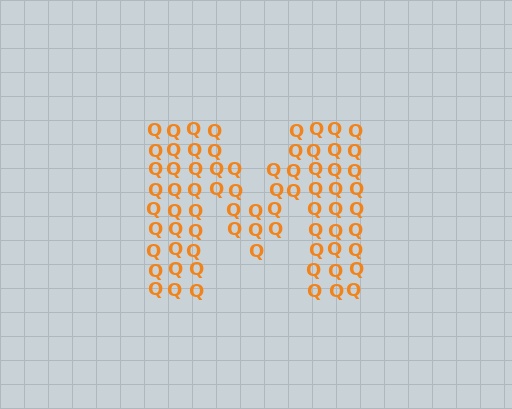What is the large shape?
The large shape is the letter M.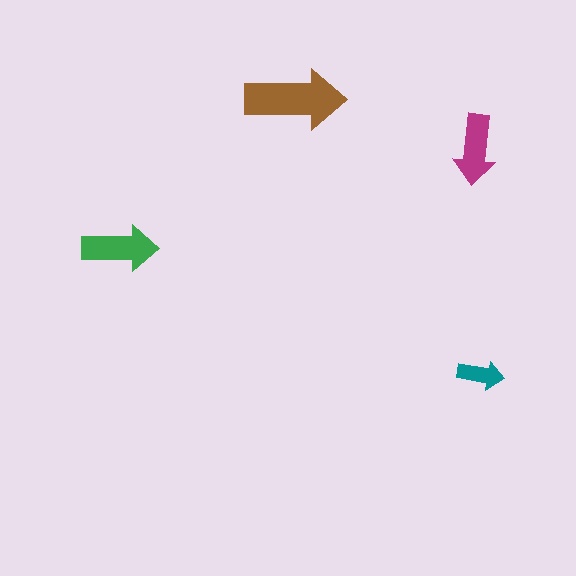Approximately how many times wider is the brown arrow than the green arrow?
About 1.5 times wider.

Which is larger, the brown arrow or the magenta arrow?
The brown one.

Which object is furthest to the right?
The teal arrow is rightmost.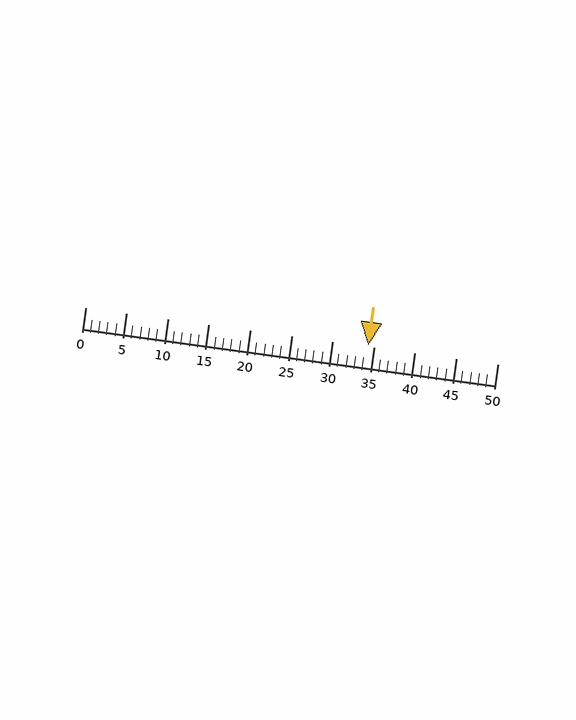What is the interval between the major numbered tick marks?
The major tick marks are spaced 5 units apart.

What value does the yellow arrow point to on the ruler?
The yellow arrow points to approximately 34.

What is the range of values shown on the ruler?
The ruler shows values from 0 to 50.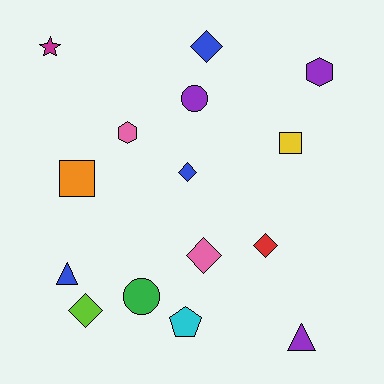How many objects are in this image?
There are 15 objects.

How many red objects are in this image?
There is 1 red object.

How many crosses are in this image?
There are no crosses.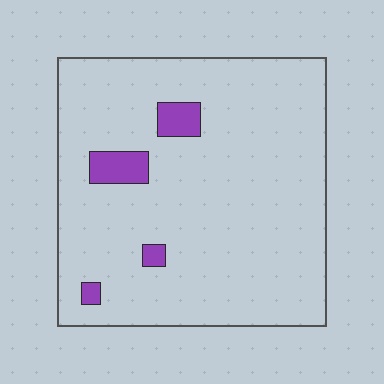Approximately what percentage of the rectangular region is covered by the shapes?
Approximately 5%.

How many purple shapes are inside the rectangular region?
4.